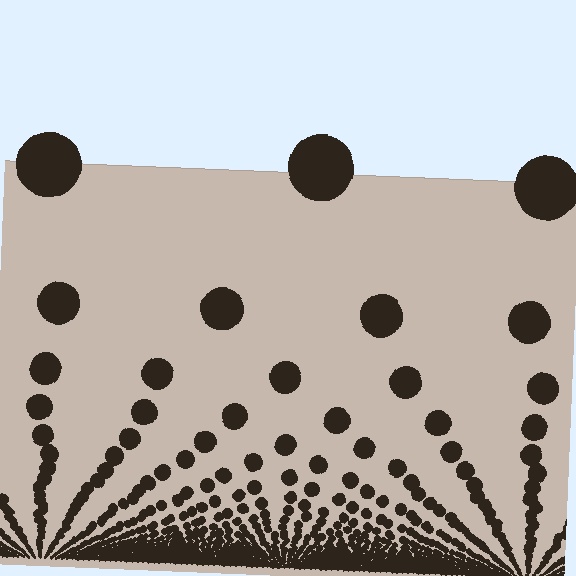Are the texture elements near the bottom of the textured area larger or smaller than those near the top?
Smaller. The gradient is inverted — elements near the bottom are smaller and denser.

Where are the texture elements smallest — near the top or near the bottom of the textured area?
Near the bottom.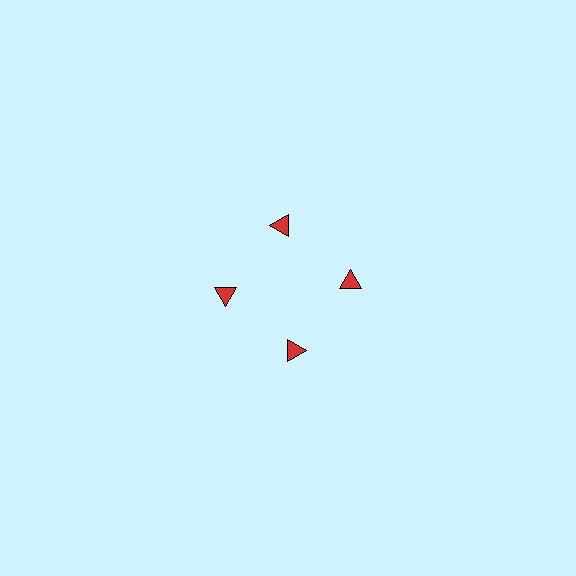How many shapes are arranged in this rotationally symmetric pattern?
There are 4 shapes, arranged in 4 groups of 1.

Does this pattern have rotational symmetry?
Yes, this pattern has 4-fold rotational symmetry. It looks the same after rotating 90 degrees around the center.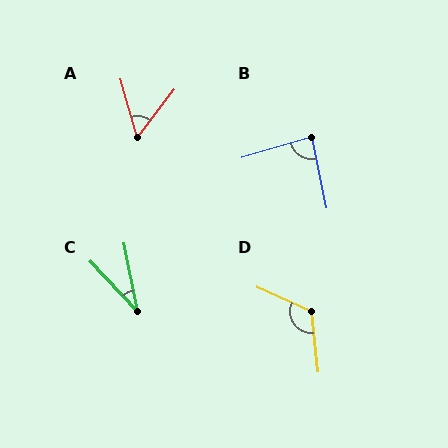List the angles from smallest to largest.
C (32°), A (53°), B (85°), D (120°).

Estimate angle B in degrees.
Approximately 85 degrees.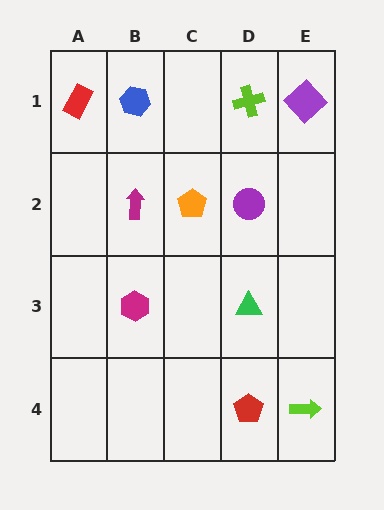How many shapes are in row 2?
3 shapes.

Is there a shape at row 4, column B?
No, that cell is empty.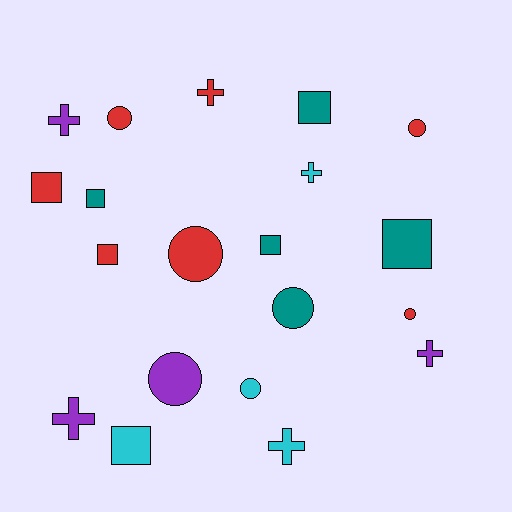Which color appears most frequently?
Red, with 7 objects.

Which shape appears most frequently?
Circle, with 7 objects.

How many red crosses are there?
There is 1 red cross.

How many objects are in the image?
There are 20 objects.